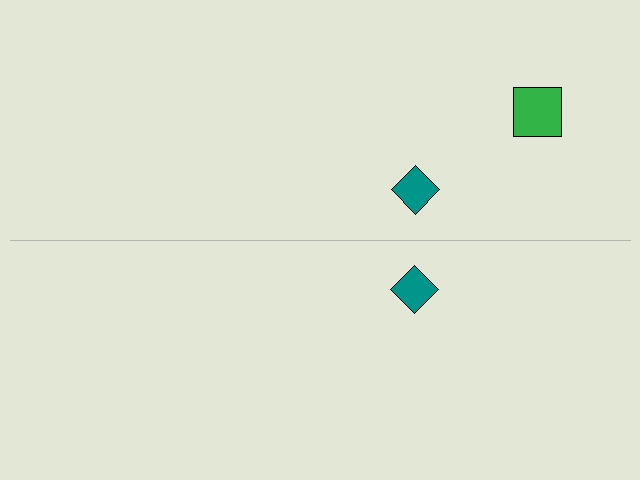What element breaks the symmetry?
A green square is missing from the bottom side.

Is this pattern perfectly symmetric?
No, the pattern is not perfectly symmetric. A green square is missing from the bottom side.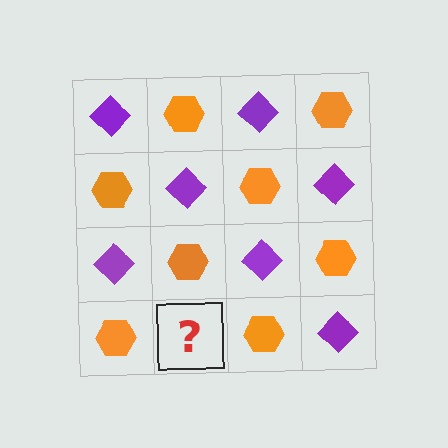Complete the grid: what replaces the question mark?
The question mark should be replaced with a purple diamond.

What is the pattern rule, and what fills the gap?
The rule is that it alternates purple diamond and orange hexagon in a checkerboard pattern. The gap should be filled with a purple diamond.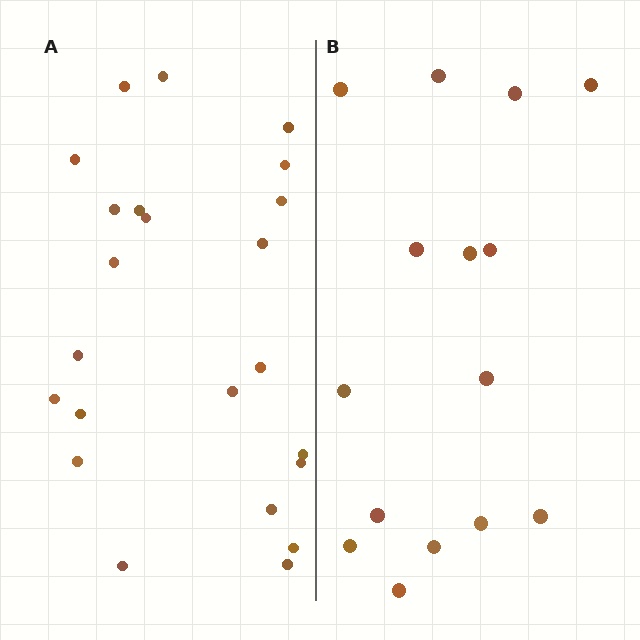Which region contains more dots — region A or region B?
Region A (the left region) has more dots.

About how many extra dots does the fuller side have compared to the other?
Region A has roughly 8 or so more dots than region B.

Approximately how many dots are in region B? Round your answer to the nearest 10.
About 20 dots. (The exact count is 15, which rounds to 20.)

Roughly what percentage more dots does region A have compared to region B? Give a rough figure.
About 55% more.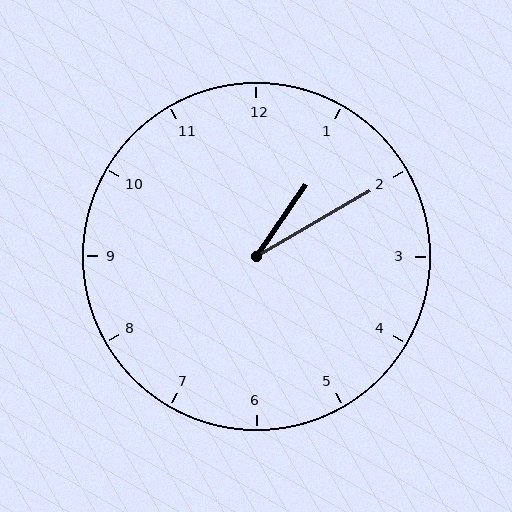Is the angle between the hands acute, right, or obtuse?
It is acute.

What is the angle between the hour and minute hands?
Approximately 25 degrees.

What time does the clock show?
1:10.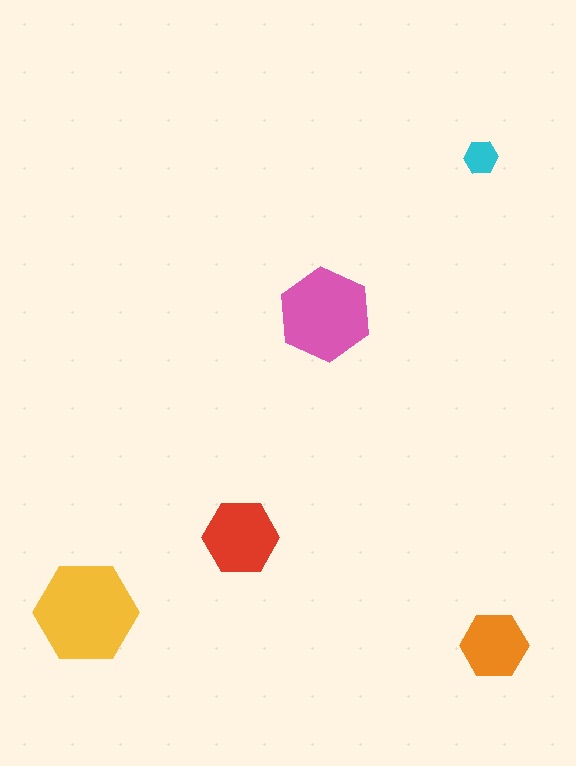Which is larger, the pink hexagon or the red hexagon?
The pink one.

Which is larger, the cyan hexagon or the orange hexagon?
The orange one.